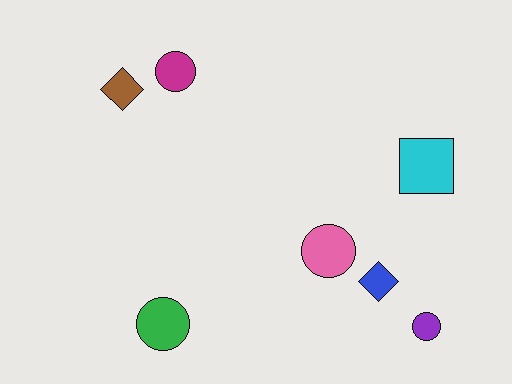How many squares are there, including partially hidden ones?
There is 1 square.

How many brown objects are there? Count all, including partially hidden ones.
There is 1 brown object.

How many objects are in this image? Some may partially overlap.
There are 7 objects.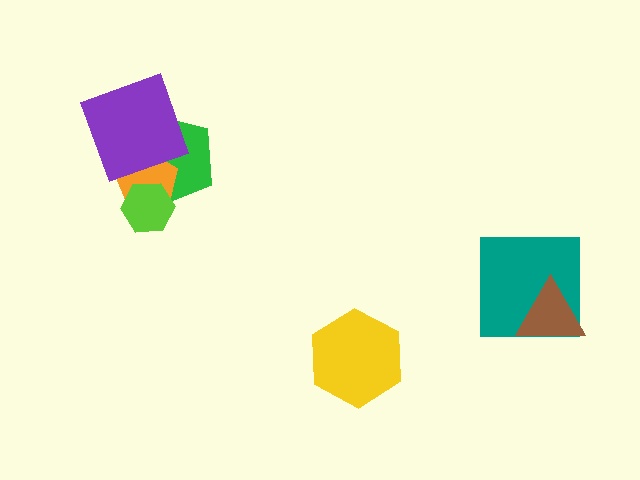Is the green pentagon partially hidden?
Yes, it is partially covered by another shape.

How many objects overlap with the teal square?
1 object overlaps with the teal square.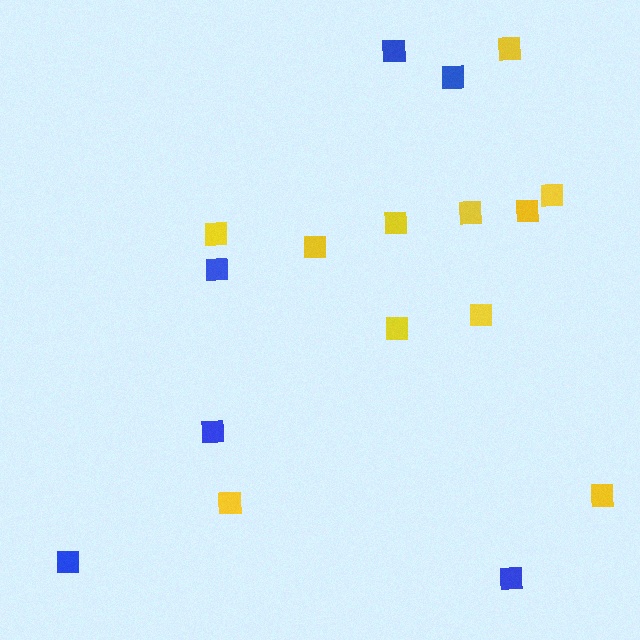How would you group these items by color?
There are 2 groups: one group of blue squares (6) and one group of yellow squares (11).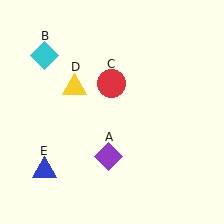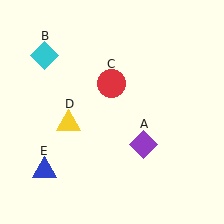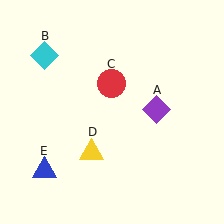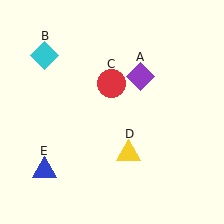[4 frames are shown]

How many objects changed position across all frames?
2 objects changed position: purple diamond (object A), yellow triangle (object D).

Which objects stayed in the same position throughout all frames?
Cyan diamond (object B) and red circle (object C) and blue triangle (object E) remained stationary.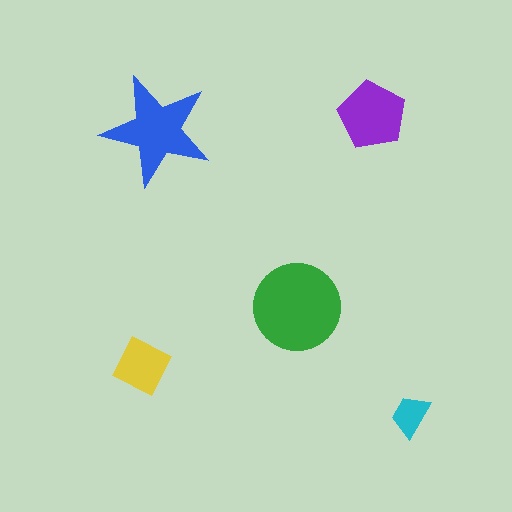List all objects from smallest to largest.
The cyan trapezoid, the yellow diamond, the purple pentagon, the blue star, the green circle.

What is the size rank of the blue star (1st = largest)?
2nd.